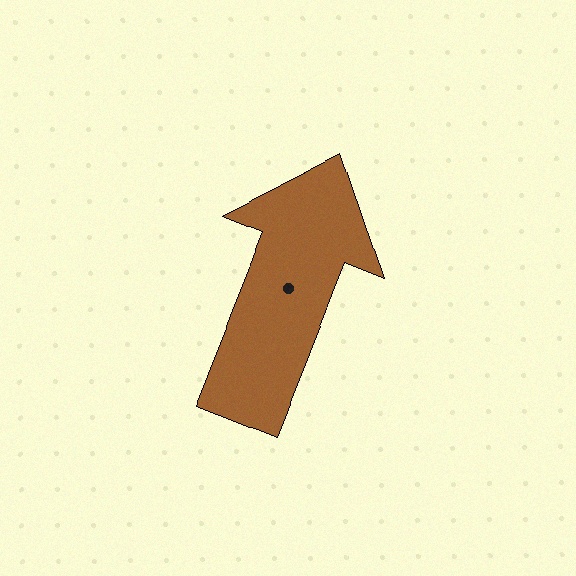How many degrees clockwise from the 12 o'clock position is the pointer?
Approximately 22 degrees.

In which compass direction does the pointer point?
North.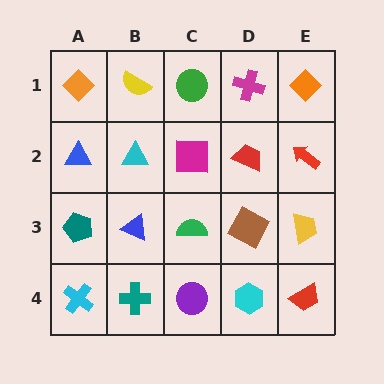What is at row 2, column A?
A blue triangle.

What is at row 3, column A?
A teal pentagon.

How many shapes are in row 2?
5 shapes.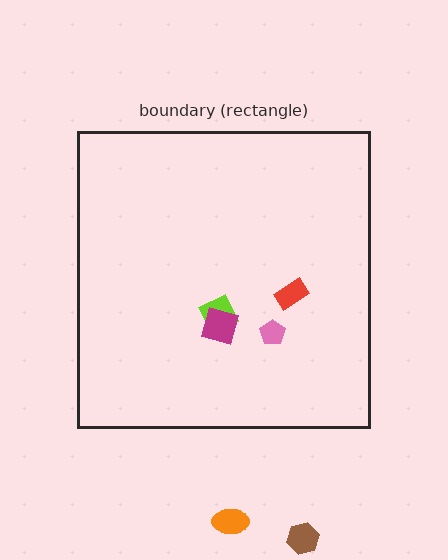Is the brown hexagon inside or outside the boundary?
Outside.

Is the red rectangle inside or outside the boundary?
Inside.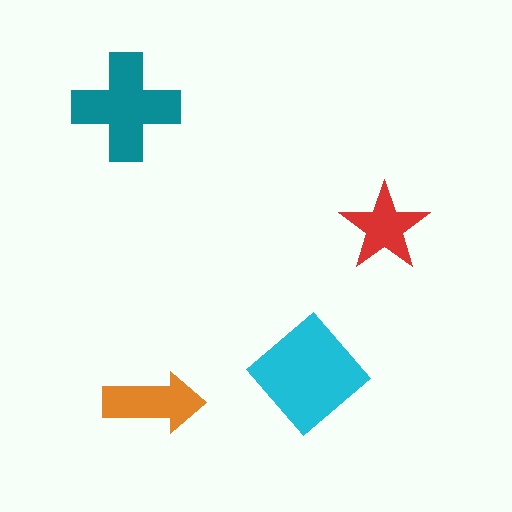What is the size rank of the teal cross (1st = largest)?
2nd.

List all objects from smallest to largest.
The red star, the orange arrow, the teal cross, the cyan diamond.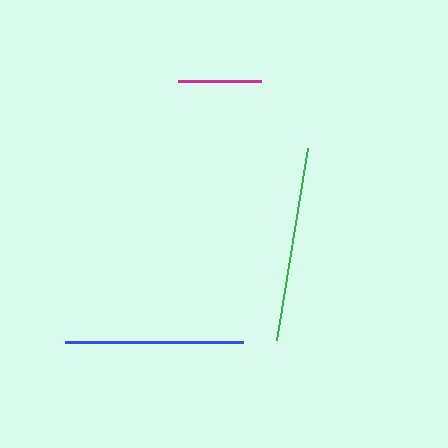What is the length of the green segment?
The green segment is approximately 194 pixels long.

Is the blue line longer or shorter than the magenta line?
The blue line is longer than the magenta line.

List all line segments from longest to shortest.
From longest to shortest: green, blue, magenta.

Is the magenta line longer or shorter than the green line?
The green line is longer than the magenta line.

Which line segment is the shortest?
The magenta line is the shortest at approximately 82 pixels.